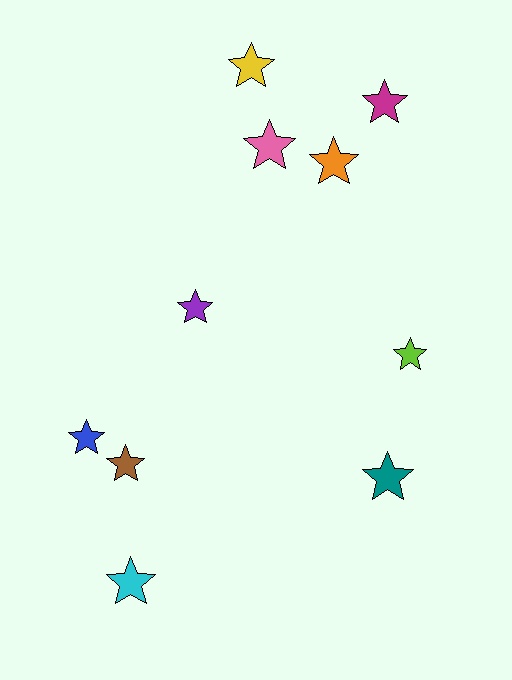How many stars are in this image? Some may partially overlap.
There are 10 stars.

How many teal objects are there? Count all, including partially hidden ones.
There is 1 teal object.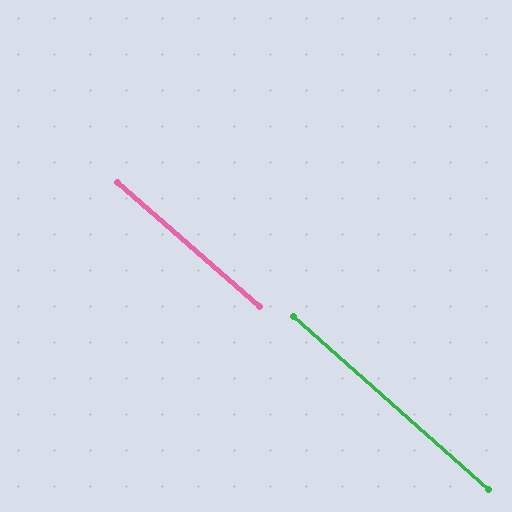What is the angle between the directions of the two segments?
Approximately 0 degrees.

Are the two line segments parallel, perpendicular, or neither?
Parallel — their directions differ by only 0.4°.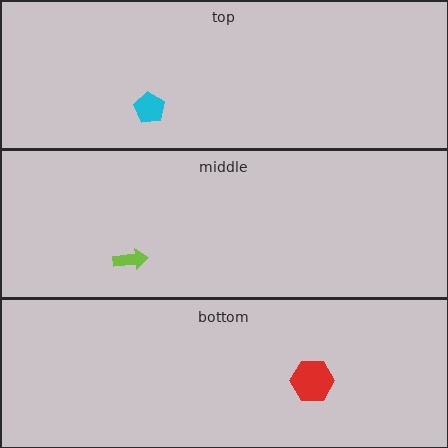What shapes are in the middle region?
The lime arrow.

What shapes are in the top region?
The cyan pentagon.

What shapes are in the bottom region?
The red hexagon.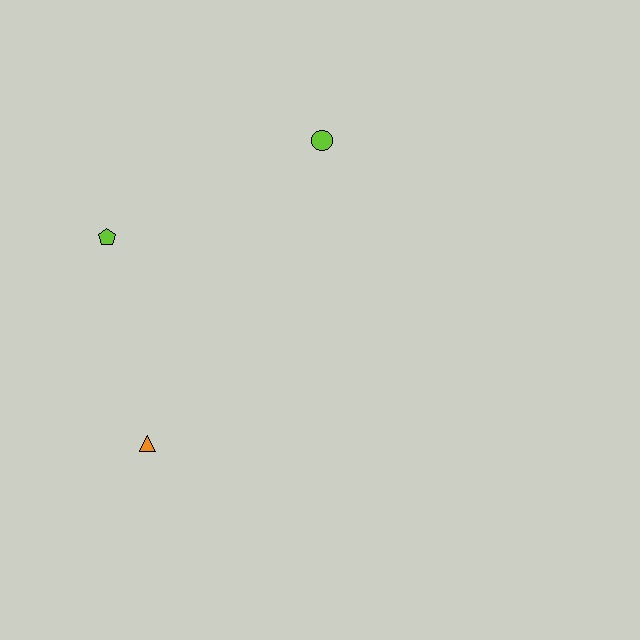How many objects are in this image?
There are 3 objects.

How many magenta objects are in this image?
There are no magenta objects.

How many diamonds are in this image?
There are no diamonds.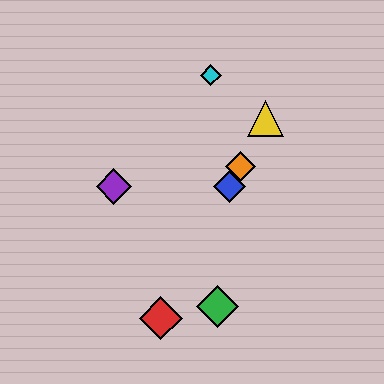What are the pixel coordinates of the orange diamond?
The orange diamond is at (240, 167).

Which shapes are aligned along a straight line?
The red diamond, the blue diamond, the yellow triangle, the orange diamond are aligned along a straight line.